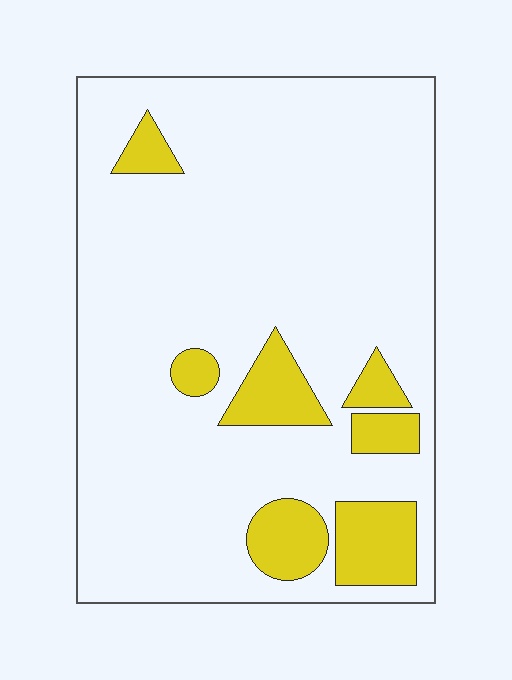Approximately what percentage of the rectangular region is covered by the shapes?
Approximately 15%.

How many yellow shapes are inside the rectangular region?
7.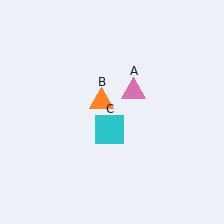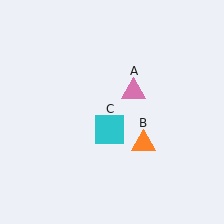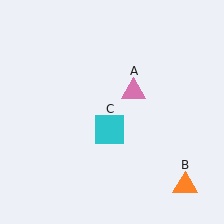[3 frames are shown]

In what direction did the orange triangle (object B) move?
The orange triangle (object B) moved down and to the right.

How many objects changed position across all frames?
1 object changed position: orange triangle (object B).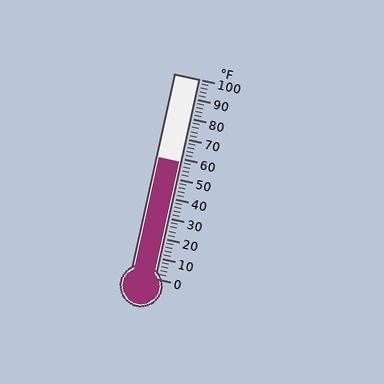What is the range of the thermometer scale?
The thermometer scale ranges from 0°F to 100°F.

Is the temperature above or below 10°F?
The temperature is above 10°F.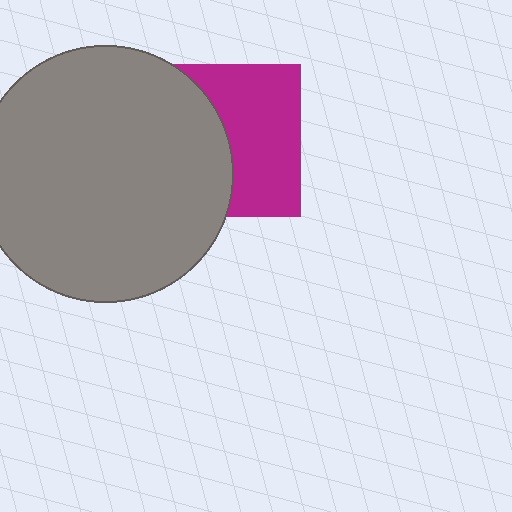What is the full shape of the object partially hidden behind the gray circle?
The partially hidden object is a magenta square.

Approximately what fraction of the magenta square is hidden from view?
Roughly 47% of the magenta square is hidden behind the gray circle.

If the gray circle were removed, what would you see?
You would see the complete magenta square.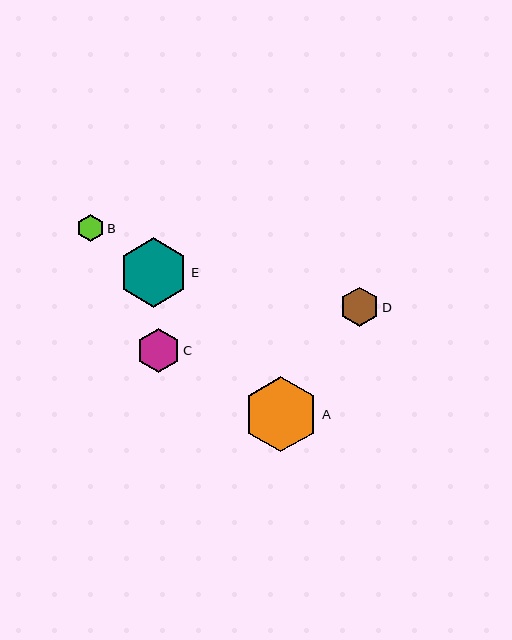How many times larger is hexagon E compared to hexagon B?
Hexagon E is approximately 2.5 times the size of hexagon B.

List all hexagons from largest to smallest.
From largest to smallest: A, E, C, D, B.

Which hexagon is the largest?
Hexagon A is the largest with a size of approximately 75 pixels.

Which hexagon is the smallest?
Hexagon B is the smallest with a size of approximately 28 pixels.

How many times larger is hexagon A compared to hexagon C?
Hexagon A is approximately 1.7 times the size of hexagon C.